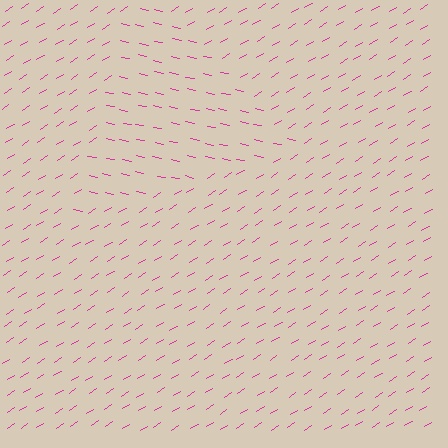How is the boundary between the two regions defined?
The boundary is defined purely by a change in line orientation (approximately 45 degrees difference). All lines are the same color and thickness.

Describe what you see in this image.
The image is filled with small magenta line segments. A triangle region in the image has lines oriented differently from the surrounding lines, creating a visible texture boundary.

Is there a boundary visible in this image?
Yes, there is a texture boundary formed by a change in line orientation.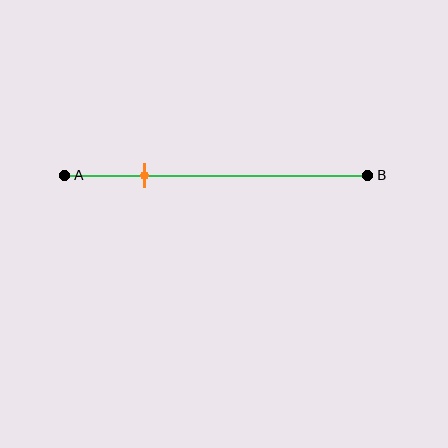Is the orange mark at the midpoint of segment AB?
No, the mark is at about 25% from A, not at the 50% midpoint.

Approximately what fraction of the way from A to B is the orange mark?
The orange mark is approximately 25% of the way from A to B.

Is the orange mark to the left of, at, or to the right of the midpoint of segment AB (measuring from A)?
The orange mark is to the left of the midpoint of segment AB.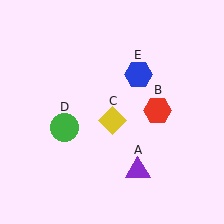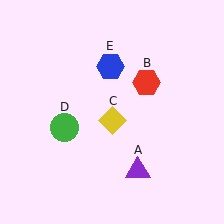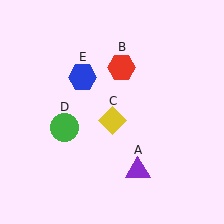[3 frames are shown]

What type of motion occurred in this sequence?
The red hexagon (object B), blue hexagon (object E) rotated counterclockwise around the center of the scene.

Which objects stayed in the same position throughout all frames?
Purple triangle (object A) and yellow diamond (object C) and green circle (object D) remained stationary.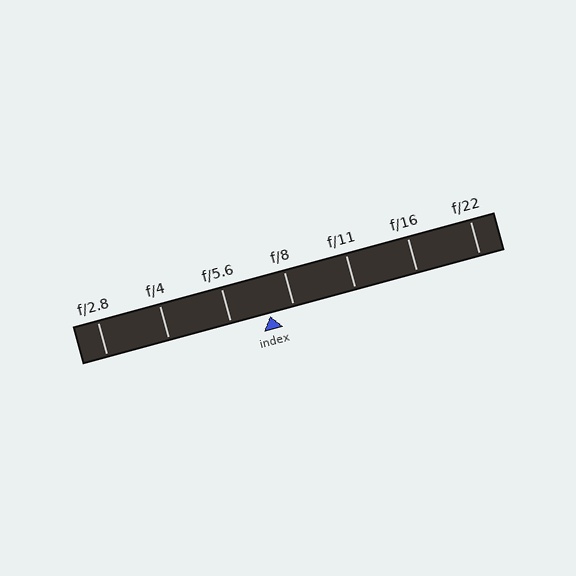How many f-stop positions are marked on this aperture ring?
There are 7 f-stop positions marked.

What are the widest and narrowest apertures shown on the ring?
The widest aperture shown is f/2.8 and the narrowest is f/22.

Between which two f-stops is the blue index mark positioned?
The index mark is between f/5.6 and f/8.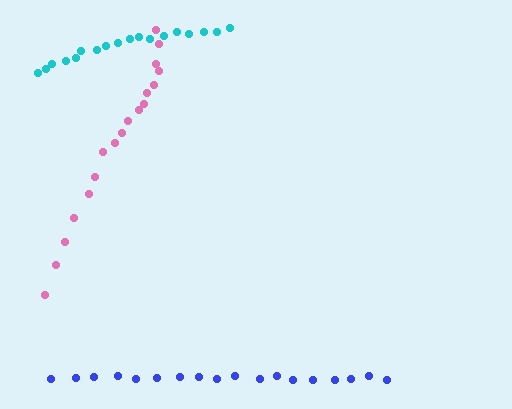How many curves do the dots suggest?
There are 3 distinct paths.